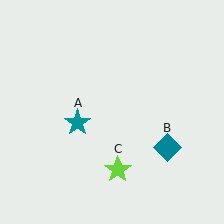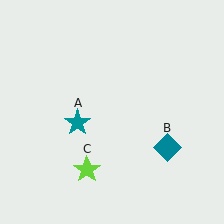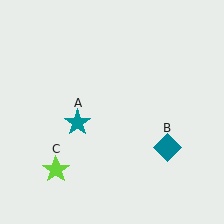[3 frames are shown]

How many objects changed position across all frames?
1 object changed position: lime star (object C).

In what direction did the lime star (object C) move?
The lime star (object C) moved left.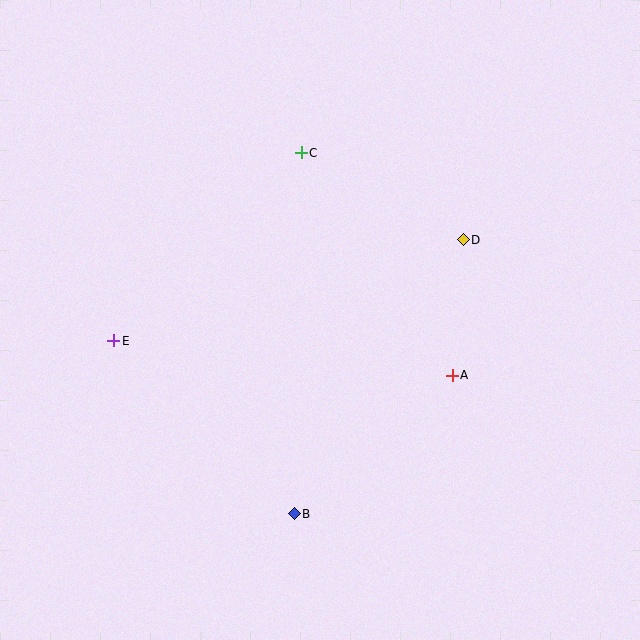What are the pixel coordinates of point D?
Point D is at (463, 240).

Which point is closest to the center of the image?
Point A at (452, 375) is closest to the center.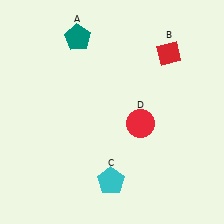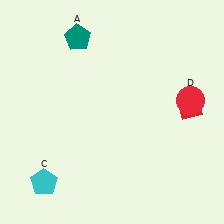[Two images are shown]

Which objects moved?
The objects that moved are: the red diamond (B), the cyan pentagon (C), the red circle (D).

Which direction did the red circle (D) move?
The red circle (D) moved right.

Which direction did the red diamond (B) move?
The red diamond (B) moved down.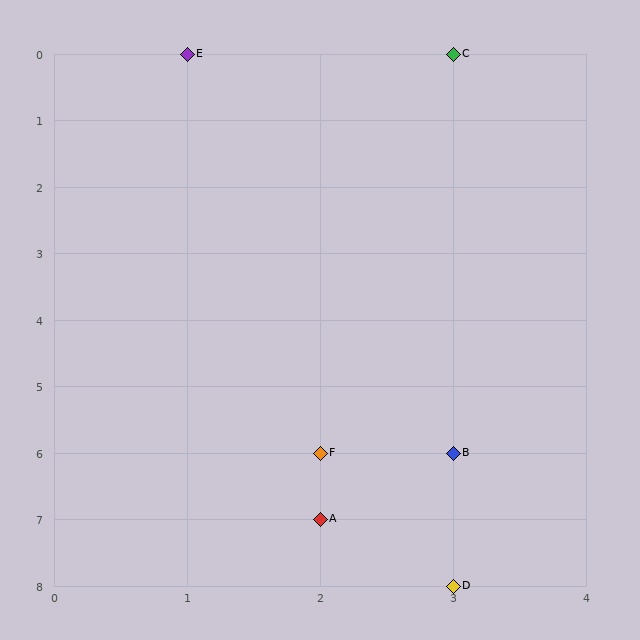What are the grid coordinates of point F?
Point F is at grid coordinates (2, 6).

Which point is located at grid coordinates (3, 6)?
Point B is at (3, 6).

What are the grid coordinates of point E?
Point E is at grid coordinates (1, 0).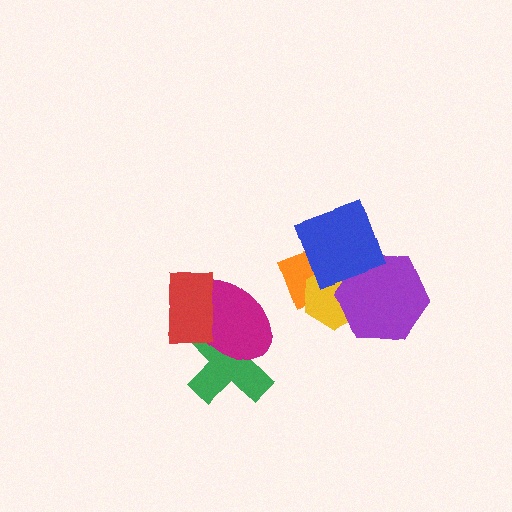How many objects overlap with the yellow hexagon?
3 objects overlap with the yellow hexagon.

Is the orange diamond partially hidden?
Yes, it is partially covered by another shape.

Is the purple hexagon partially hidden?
Yes, it is partially covered by another shape.